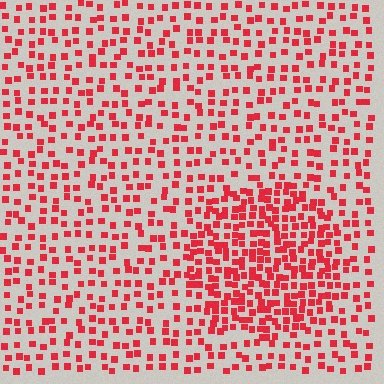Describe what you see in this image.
The image contains small red elements arranged at two different densities. A circle-shaped region is visible where the elements are more densely packed than the surrounding area.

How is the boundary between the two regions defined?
The boundary is defined by a change in element density (approximately 2.0x ratio). All elements are the same color, size, and shape.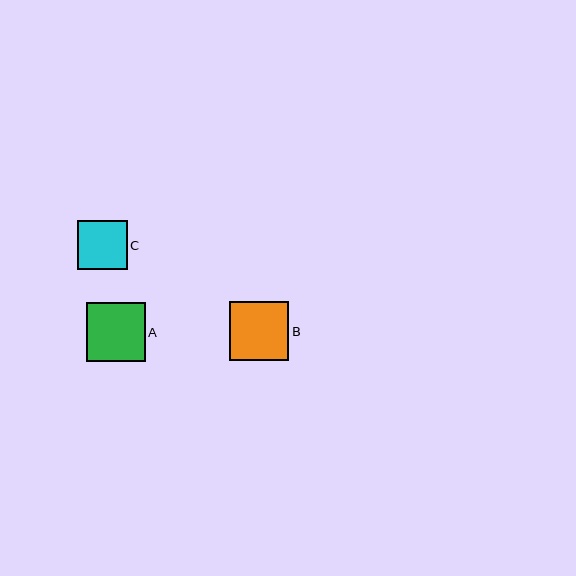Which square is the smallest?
Square C is the smallest with a size of approximately 50 pixels.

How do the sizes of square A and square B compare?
Square A and square B are approximately the same size.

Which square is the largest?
Square A is the largest with a size of approximately 59 pixels.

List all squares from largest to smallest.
From largest to smallest: A, B, C.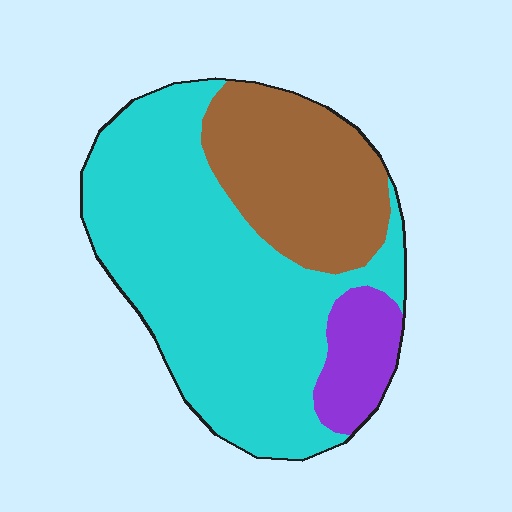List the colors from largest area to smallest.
From largest to smallest: cyan, brown, purple.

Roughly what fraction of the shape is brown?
Brown covers roughly 30% of the shape.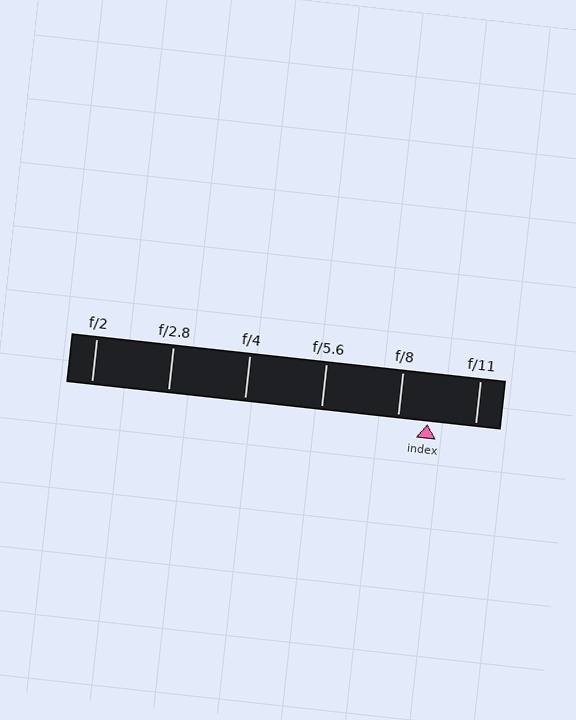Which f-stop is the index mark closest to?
The index mark is closest to f/8.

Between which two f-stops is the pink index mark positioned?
The index mark is between f/8 and f/11.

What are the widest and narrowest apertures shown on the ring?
The widest aperture shown is f/2 and the narrowest is f/11.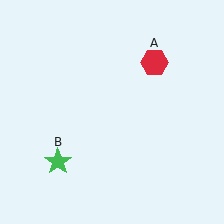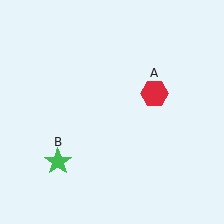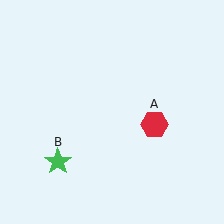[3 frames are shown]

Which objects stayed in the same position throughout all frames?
Green star (object B) remained stationary.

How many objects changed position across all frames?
1 object changed position: red hexagon (object A).